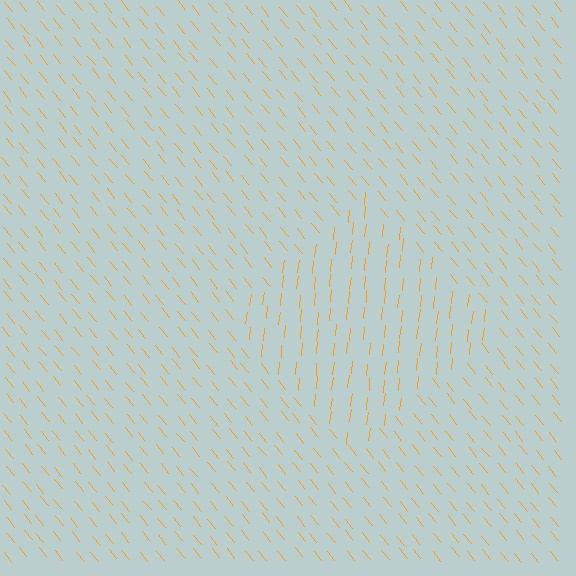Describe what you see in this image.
The image is filled with small orange line segments. A diamond region in the image has lines oriented differently from the surrounding lines, creating a visible texture boundary.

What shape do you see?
I see a diamond.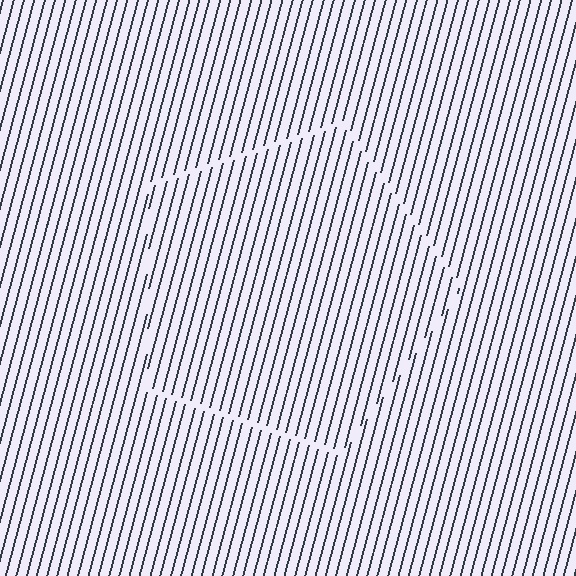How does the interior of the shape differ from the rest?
The interior of the shape contains the same grating, shifted by half a period — the contour is defined by the phase discontinuity where line-ends from the inner and outer gratings abut.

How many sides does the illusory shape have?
5 sides — the line-ends trace a pentagon.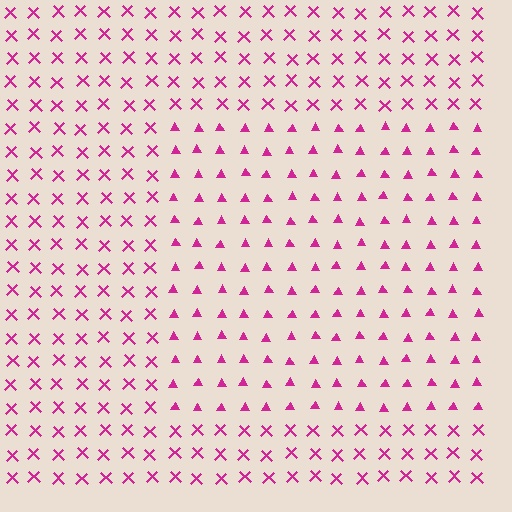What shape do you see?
I see a rectangle.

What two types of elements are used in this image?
The image uses triangles inside the rectangle region and X marks outside it.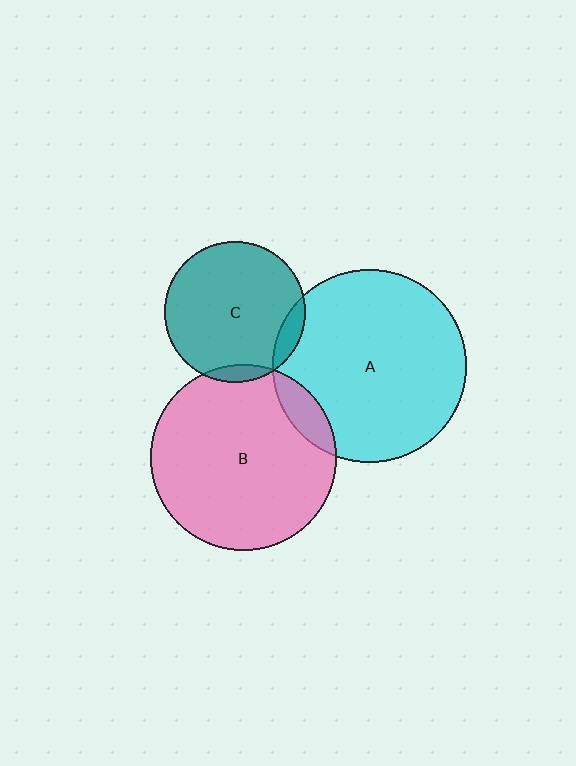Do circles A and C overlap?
Yes.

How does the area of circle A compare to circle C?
Approximately 1.9 times.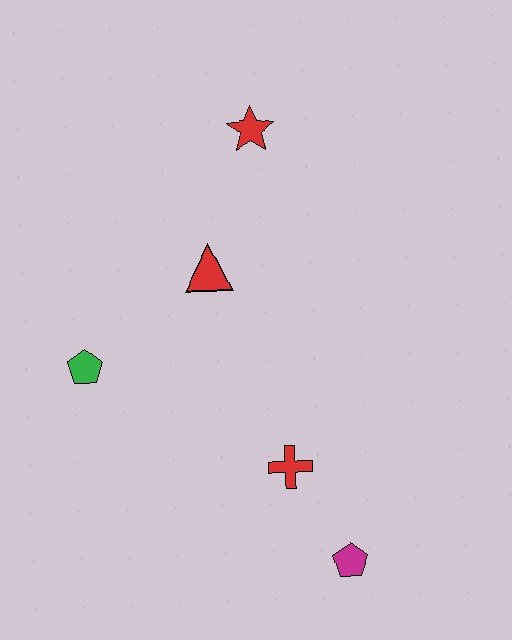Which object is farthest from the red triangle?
The magenta pentagon is farthest from the red triangle.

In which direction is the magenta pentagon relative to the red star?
The magenta pentagon is below the red star.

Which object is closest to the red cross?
The magenta pentagon is closest to the red cross.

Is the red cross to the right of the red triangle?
Yes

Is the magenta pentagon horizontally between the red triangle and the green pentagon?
No